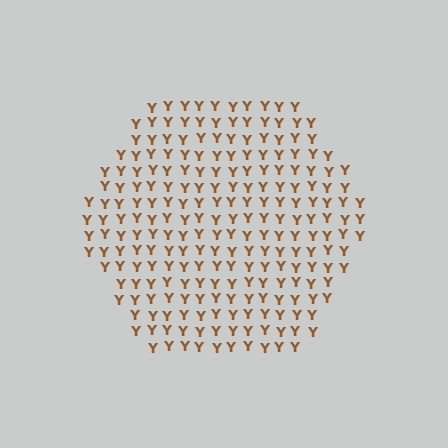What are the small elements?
The small elements are letter Y's.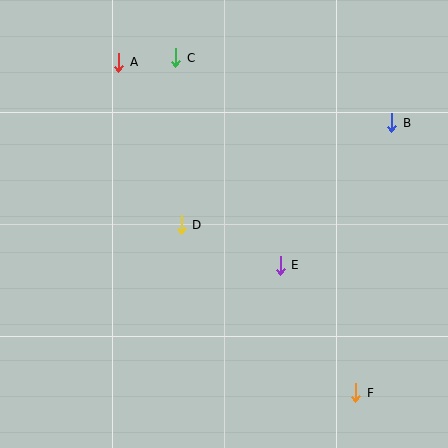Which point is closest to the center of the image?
Point D at (181, 225) is closest to the center.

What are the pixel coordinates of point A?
Point A is at (119, 62).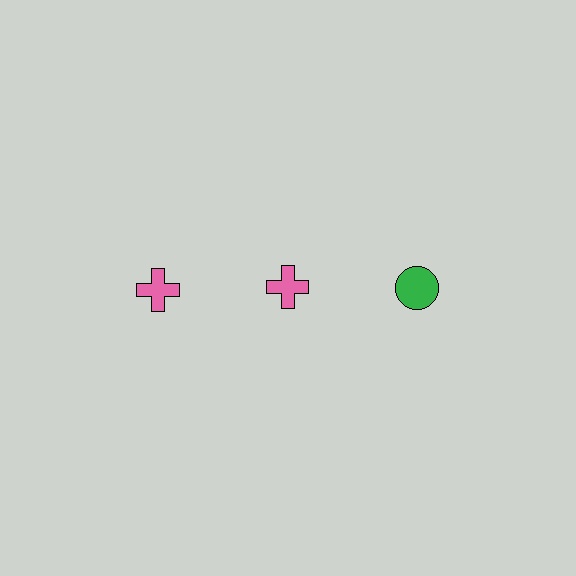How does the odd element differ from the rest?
It differs in both color (green instead of pink) and shape (circle instead of cross).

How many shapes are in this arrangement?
There are 3 shapes arranged in a grid pattern.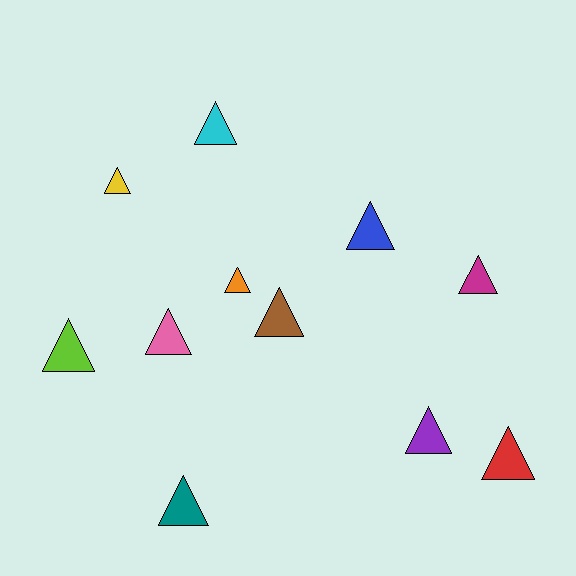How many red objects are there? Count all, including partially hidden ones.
There is 1 red object.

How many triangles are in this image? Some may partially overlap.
There are 11 triangles.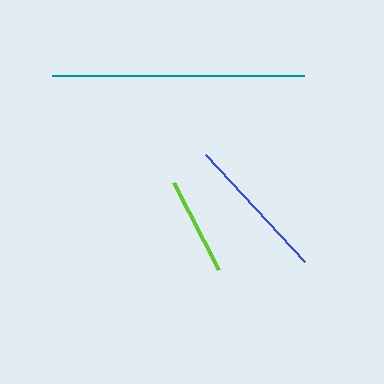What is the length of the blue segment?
The blue segment is approximately 146 pixels long.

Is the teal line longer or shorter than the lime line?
The teal line is longer than the lime line.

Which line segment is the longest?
The teal line is the longest at approximately 252 pixels.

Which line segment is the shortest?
The lime line is the shortest at approximately 98 pixels.